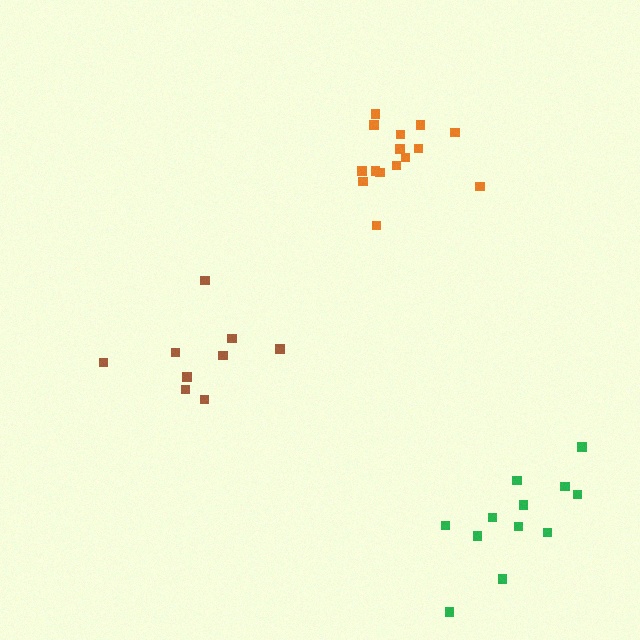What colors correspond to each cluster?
The clusters are colored: green, brown, orange.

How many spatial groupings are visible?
There are 3 spatial groupings.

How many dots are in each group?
Group 1: 12 dots, Group 2: 9 dots, Group 3: 15 dots (36 total).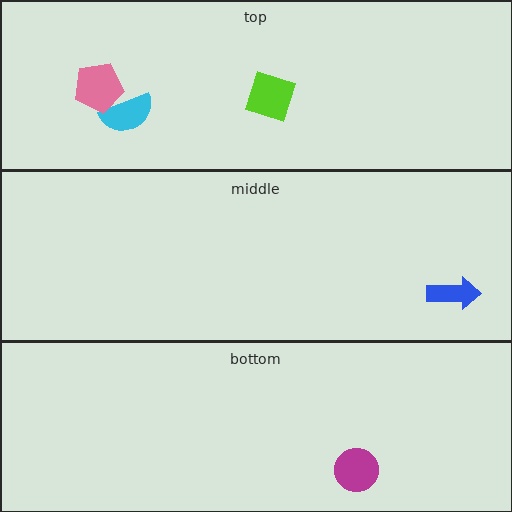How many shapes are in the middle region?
1.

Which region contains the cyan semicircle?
The top region.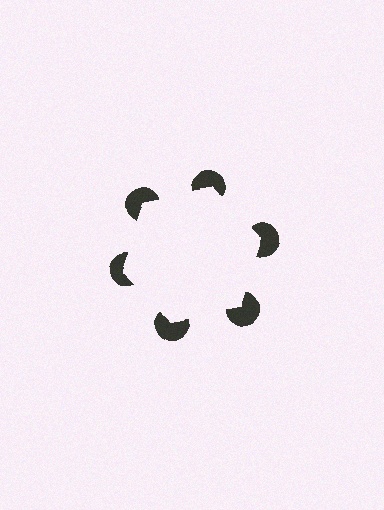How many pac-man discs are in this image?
There are 6 — one at each vertex of the illusory hexagon.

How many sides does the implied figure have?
6 sides.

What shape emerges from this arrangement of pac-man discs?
An illusory hexagon — its edges are inferred from the aligned wedge cuts in the pac-man discs, not physically drawn.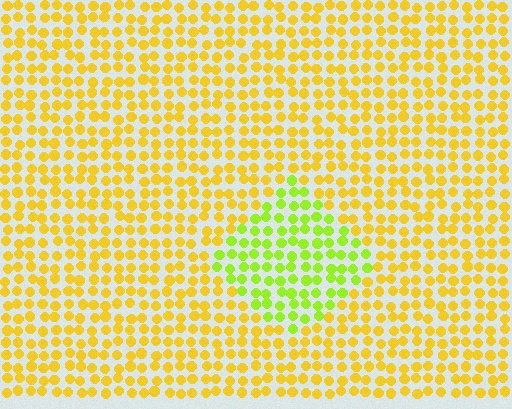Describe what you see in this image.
The image is filled with small yellow elements in a uniform arrangement. A diamond-shaped region is visible where the elements are tinted to a slightly different hue, forming a subtle color boundary.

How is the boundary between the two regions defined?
The boundary is defined purely by a slight shift in hue (about 39 degrees). Spacing, size, and orientation are identical on both sides.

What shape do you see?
I see a diamond.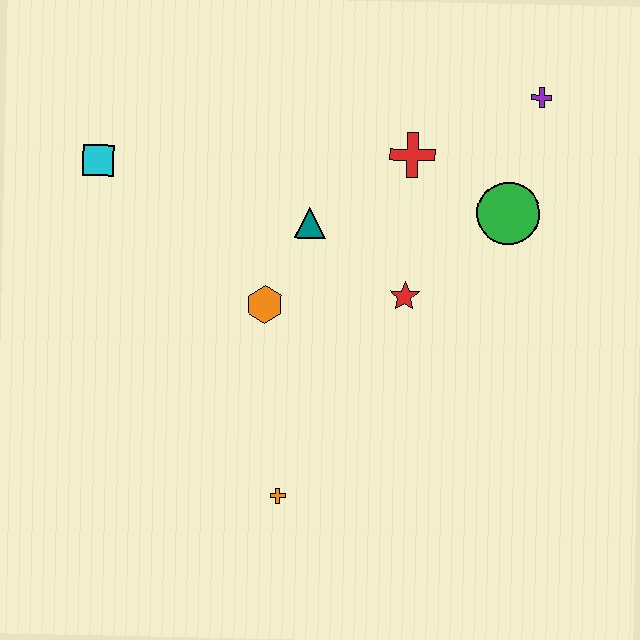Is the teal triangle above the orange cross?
Yes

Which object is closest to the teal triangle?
The orange hexagon is closest to the teal triangle.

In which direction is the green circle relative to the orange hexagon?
The green circle is to the right of the orange hexagon.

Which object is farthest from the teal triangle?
The orange cross is farthest from the teal triangle.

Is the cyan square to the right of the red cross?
No